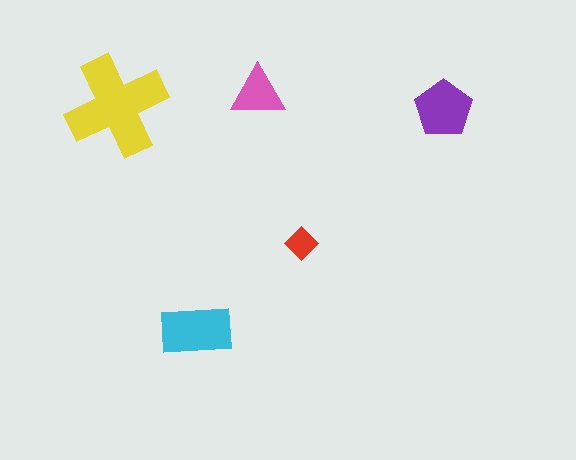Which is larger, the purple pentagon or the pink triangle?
The purple pentagon.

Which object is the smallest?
The red diamond.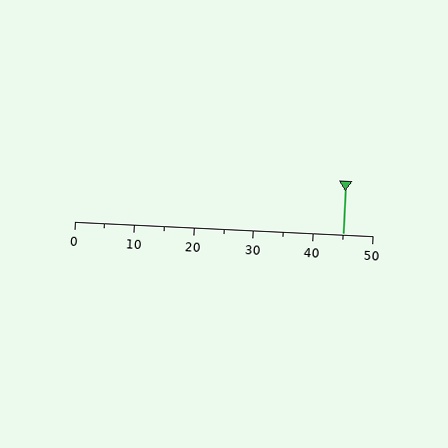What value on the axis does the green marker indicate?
The marker indicates approximately 45.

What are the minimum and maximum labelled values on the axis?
The axis runs from 0 to 50.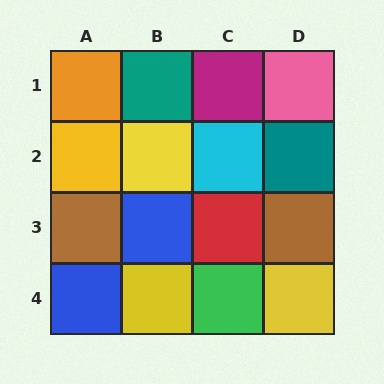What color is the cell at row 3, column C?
Red.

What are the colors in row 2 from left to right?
Yellow, yellow, cyan, teal.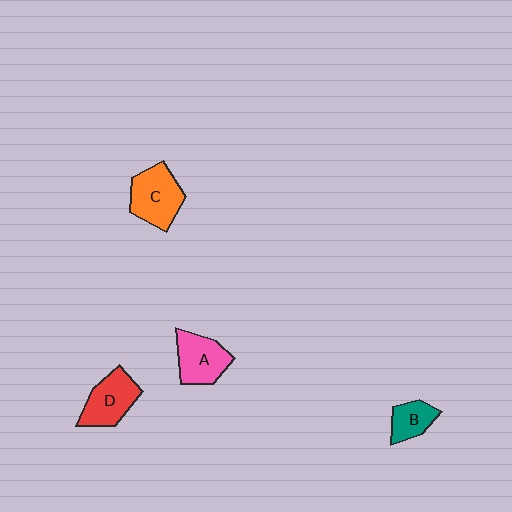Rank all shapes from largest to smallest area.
From largest to smallest: C (orange), D (red), A (pink), B (teal).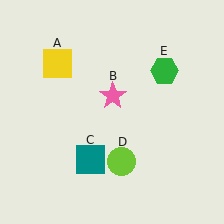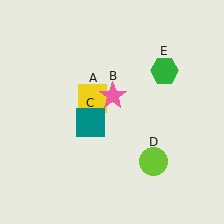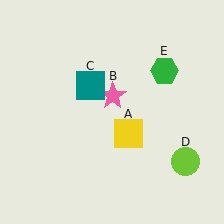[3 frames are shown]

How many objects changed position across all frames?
3 objects changed position: yellow square (object A), teal square (object C), lime circle (object D).